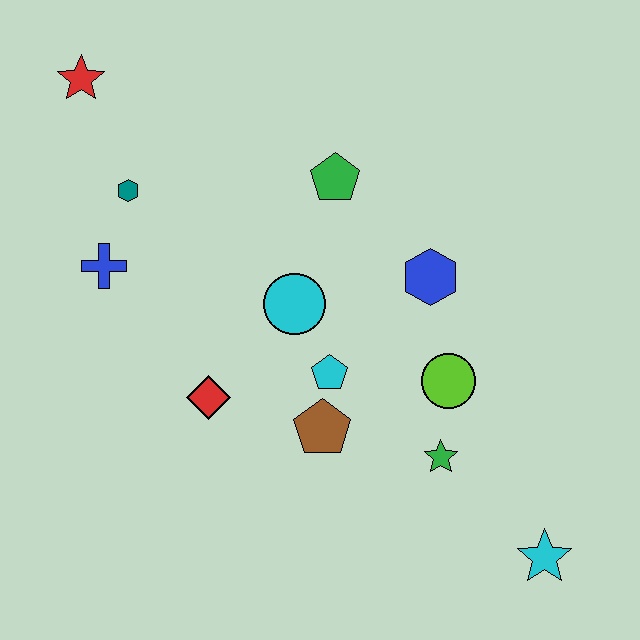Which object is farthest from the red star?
The cyan star is farthest from the red star.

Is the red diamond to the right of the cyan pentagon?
No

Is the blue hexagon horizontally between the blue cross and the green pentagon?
No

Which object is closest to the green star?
The lime circle is closest to the green star.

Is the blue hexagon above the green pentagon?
No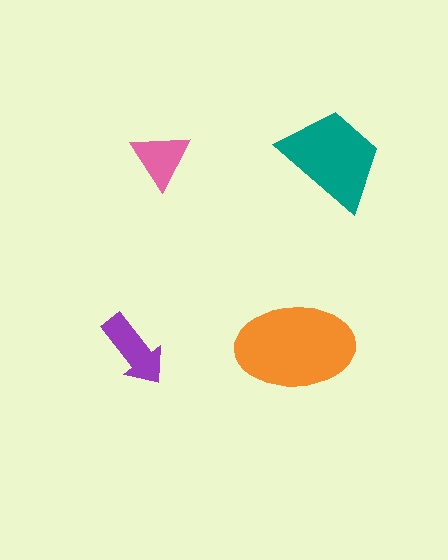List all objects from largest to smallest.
The orange ellipse, the teal trapezoid, the purple arrow, the pink triangle.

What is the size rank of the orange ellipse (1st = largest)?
1st.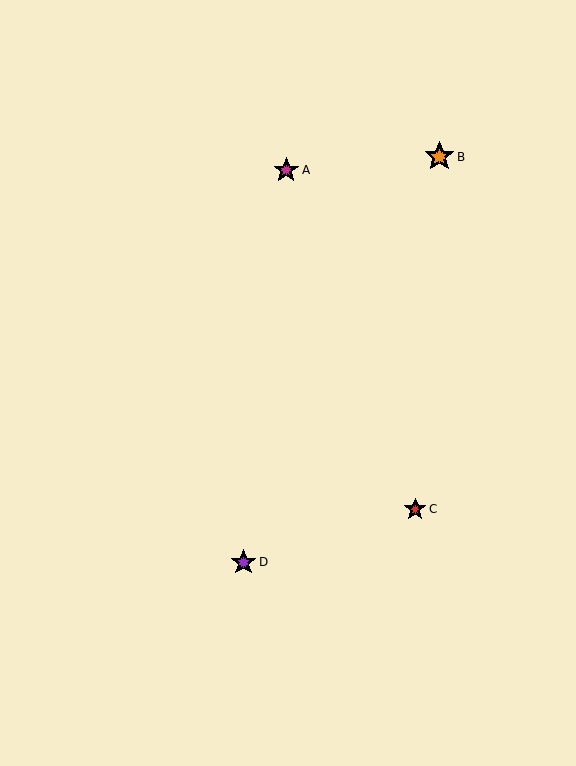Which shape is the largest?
The orange star (labeled B) is the largest.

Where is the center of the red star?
The center of the red star is at (415, 509).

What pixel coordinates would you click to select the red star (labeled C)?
Click at (415, 509) to select the red star C.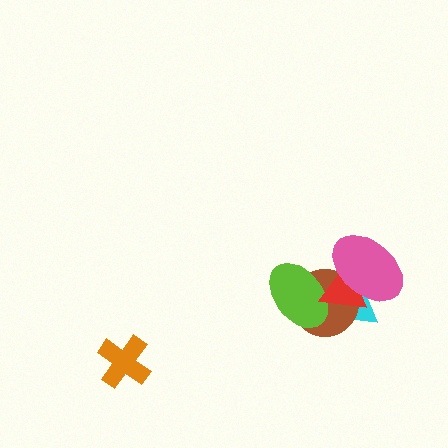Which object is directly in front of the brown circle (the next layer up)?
The lime ellipse is directly in front of the brown circle.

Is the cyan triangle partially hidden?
Yes, it is partially covered by another shape.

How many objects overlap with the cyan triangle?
4 objects overlap with the cyan triangle.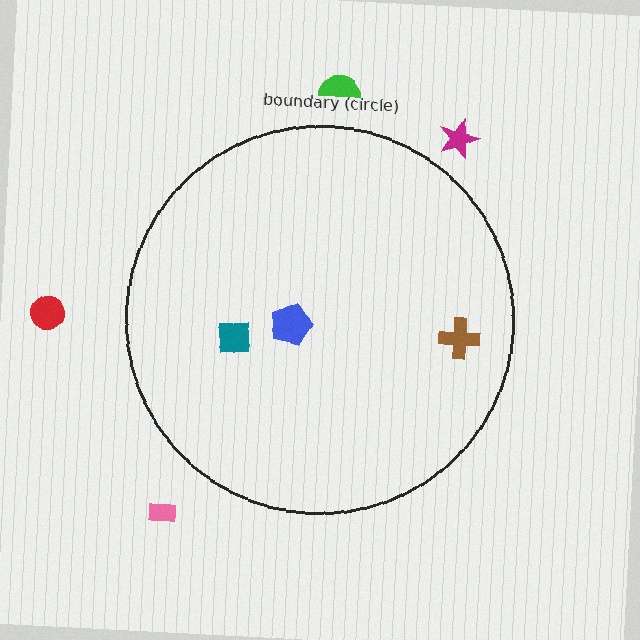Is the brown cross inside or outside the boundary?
Inside.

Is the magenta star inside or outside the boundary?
Outside.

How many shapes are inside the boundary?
3 inside, 4 outside.